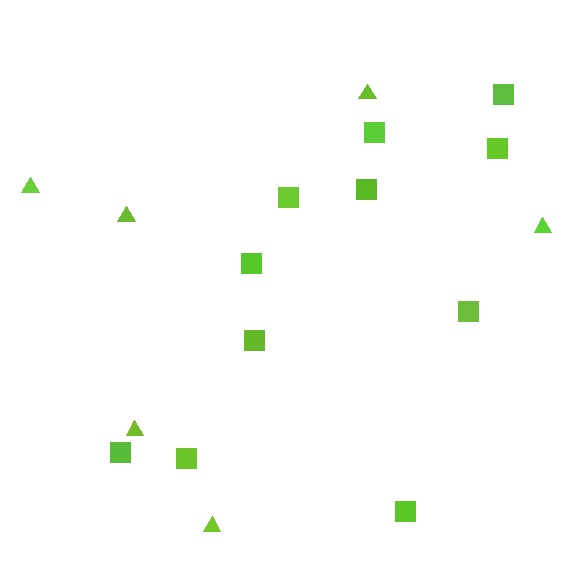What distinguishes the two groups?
There are 2 groups: one group of triangles (6) and one group of squares (11).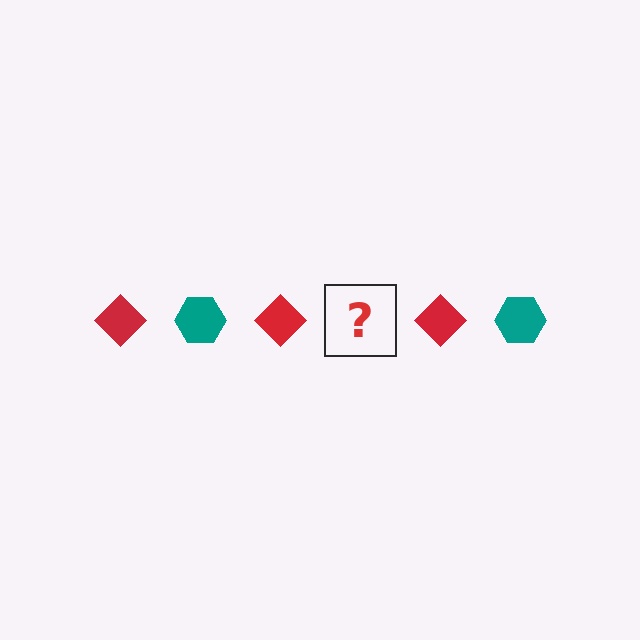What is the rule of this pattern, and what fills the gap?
The rule is that the pattern alternates between red diamond and teal hexagon. The gap should be filled with a teal hexagon.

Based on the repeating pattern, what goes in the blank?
The blank should be a teal hexagon.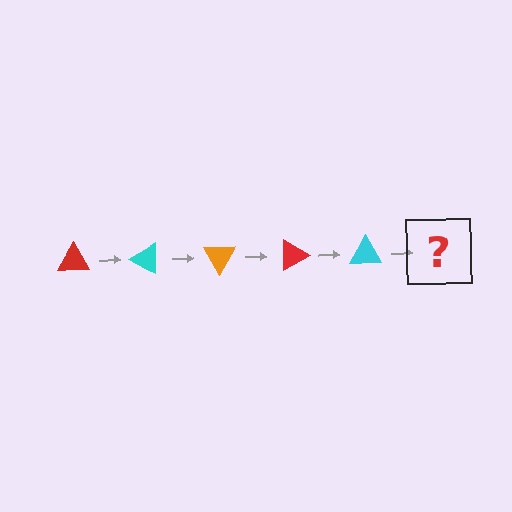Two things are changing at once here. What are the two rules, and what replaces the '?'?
The two rules are that it rotates 30 degrees each step and the color cycles through red, cyan, and orange. The '?' should be an orange triangle, rotated 150 degrees from the start.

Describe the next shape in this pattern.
It should be an orange triangle, rotated 150 degrees from the start.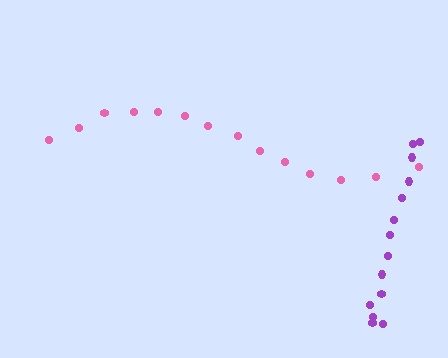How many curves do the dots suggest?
There are 2 distinct paths.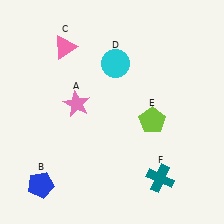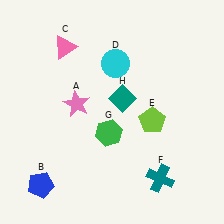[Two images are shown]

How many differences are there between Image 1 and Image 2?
There are 2 differences between the two images.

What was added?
A green hexagon (G), a teal diamond (H) were added in Image 2.